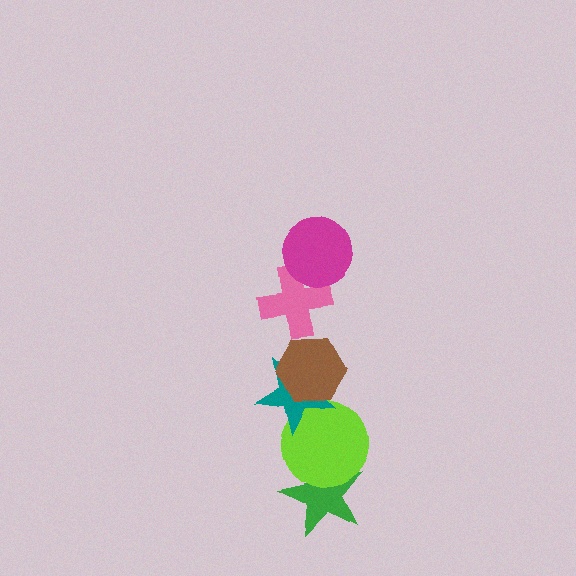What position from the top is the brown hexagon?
The brown hexagon is 3rd from the top.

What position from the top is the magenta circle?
The magenta circle is 1st from the top.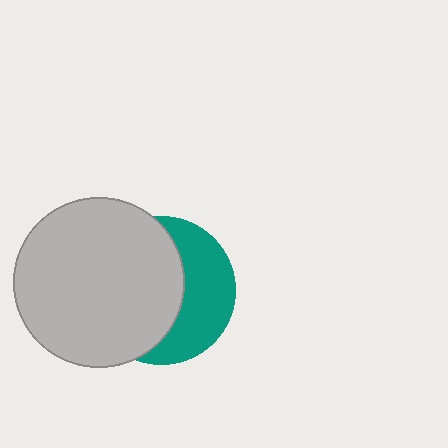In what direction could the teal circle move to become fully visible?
The teal circle could move right. That would shift it out from behind the light gray circle entirely.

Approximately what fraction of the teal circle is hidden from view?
Roughly 59% of the teal circle is hidden behind the light gray circle.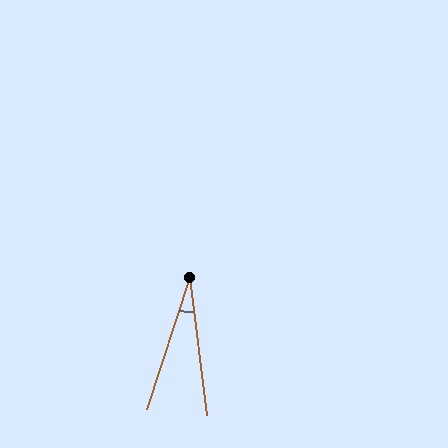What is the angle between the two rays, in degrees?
Approximately 25 degrees.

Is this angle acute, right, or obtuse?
It is acute.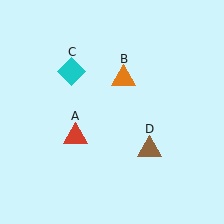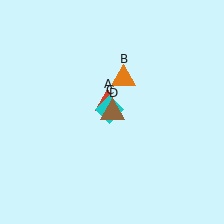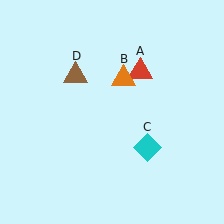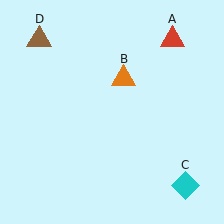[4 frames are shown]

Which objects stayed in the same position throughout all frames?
Orange triangle (object B) remained stationary.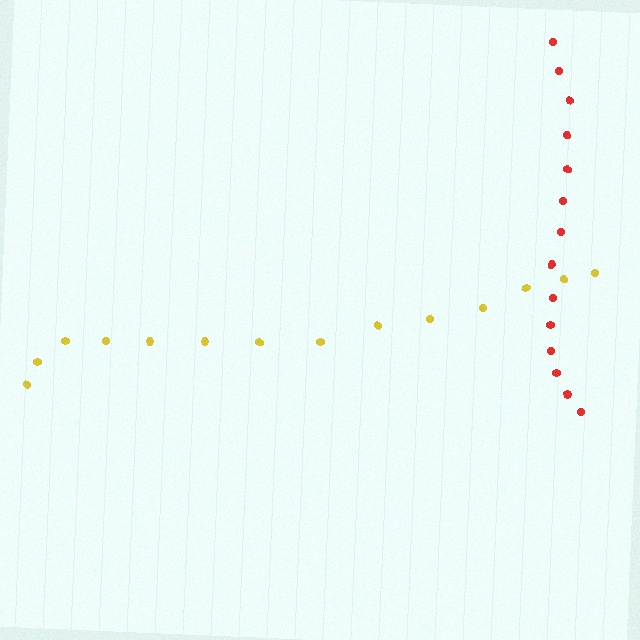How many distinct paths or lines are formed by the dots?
There are 2 distinct paths.